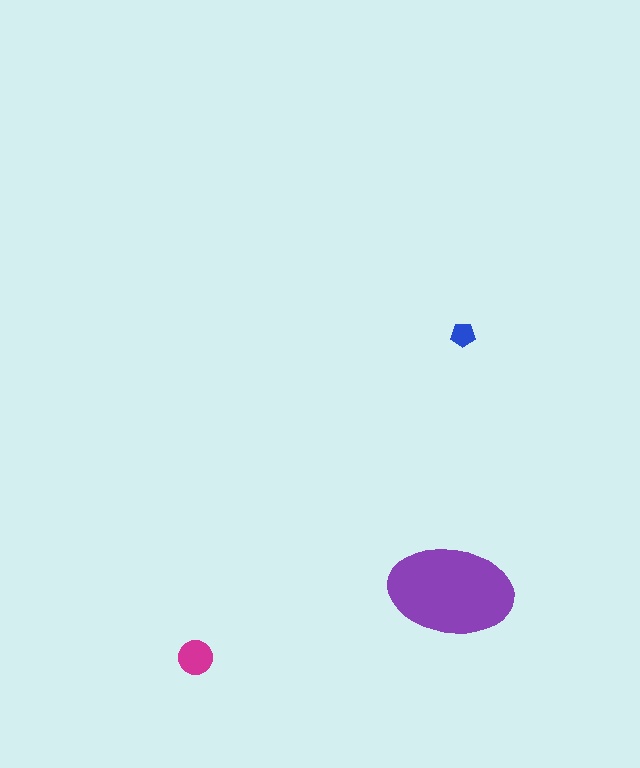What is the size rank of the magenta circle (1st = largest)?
2nd.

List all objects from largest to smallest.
The purple ellipse, the magenta circle, the blue pentagon.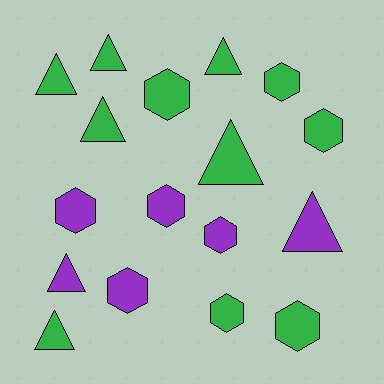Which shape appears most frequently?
Hexagon, with 9 objects.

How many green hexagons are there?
There are 5 green hexagons.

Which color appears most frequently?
Green, with 11 objects.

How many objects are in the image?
There are 17 objects.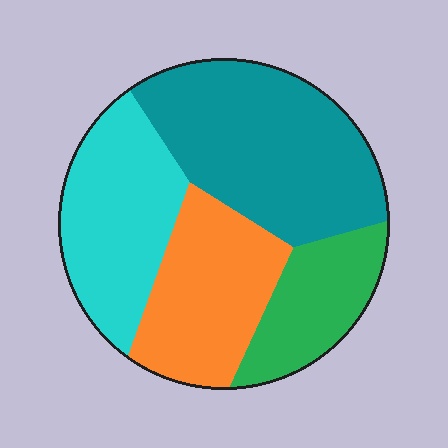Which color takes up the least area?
Green, at roughly 15%.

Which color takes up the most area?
Teal, at roughly 35%.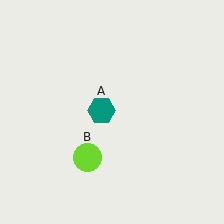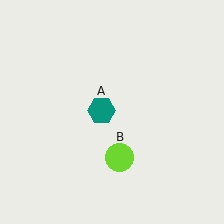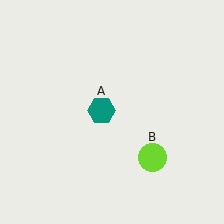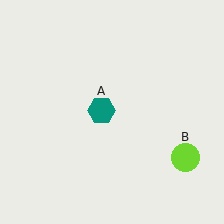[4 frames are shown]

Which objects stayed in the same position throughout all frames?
Teal hexagon (object A) remained stationary.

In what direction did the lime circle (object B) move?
The lime circle (object B) moved right.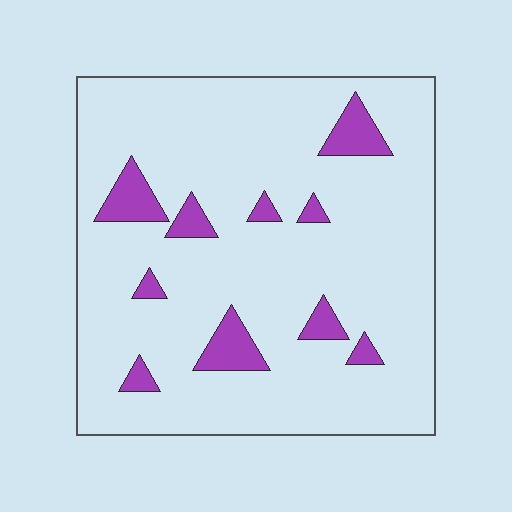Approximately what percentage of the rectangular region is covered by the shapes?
Approximately 10%.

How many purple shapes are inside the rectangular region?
10.